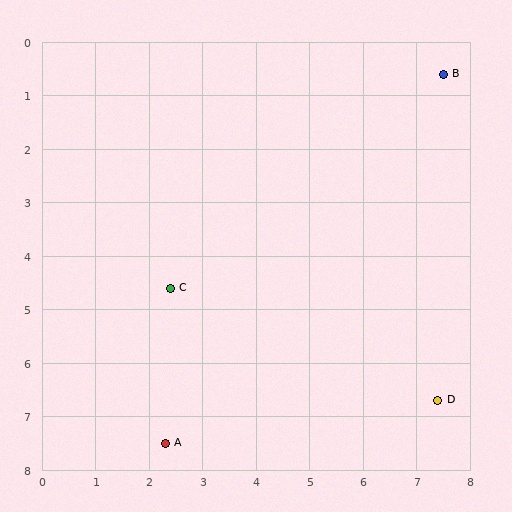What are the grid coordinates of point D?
Point D is at approximately (7.4, 6.7).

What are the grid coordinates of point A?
Point A is at approximately (2.3, 7.5).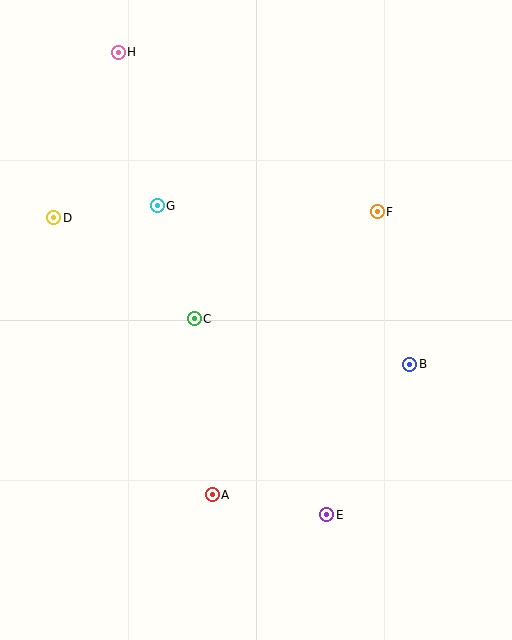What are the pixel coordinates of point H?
Point H is at (118, 52).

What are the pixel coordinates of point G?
Point G is at (157, 206).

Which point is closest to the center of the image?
Point C at (194, 319) is closest to the center.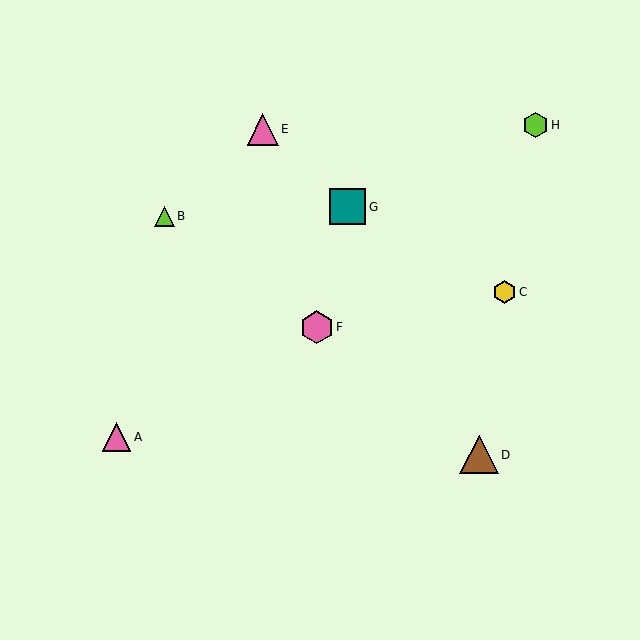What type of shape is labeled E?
Shape E is a pink triangle.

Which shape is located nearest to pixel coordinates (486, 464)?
The brown triangle (labeled D) at (479, 455) is nearest to that location.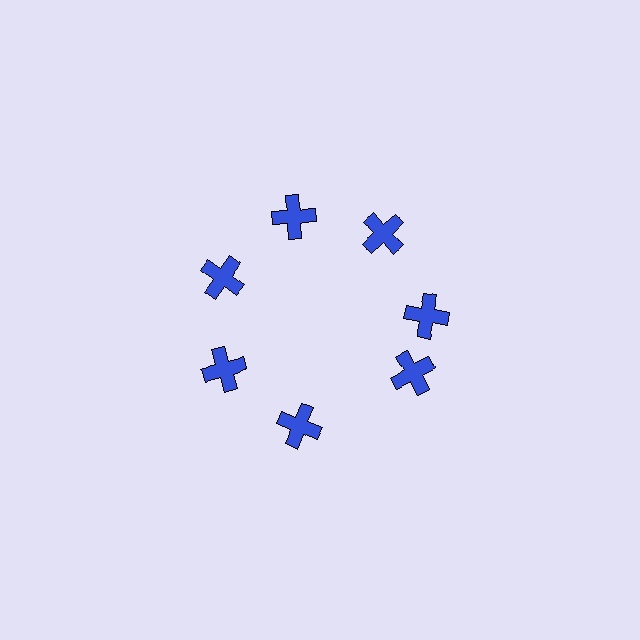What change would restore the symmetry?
The symmetry would be restored by rotating it back into even spacing with its neighbors so that all 7 crosses sit at equal angles and equal distance from the center.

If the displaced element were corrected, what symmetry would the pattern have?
It would have 7-fold rotational symmetry — the pattern would map onto itself every 51 degrees.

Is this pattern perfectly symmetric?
No. The 7 blue crosses are arranged in a ring, but one element near the 5 o'clock position is rotated out of alignment along the ring, breaking the 7-fold rotational symmetry.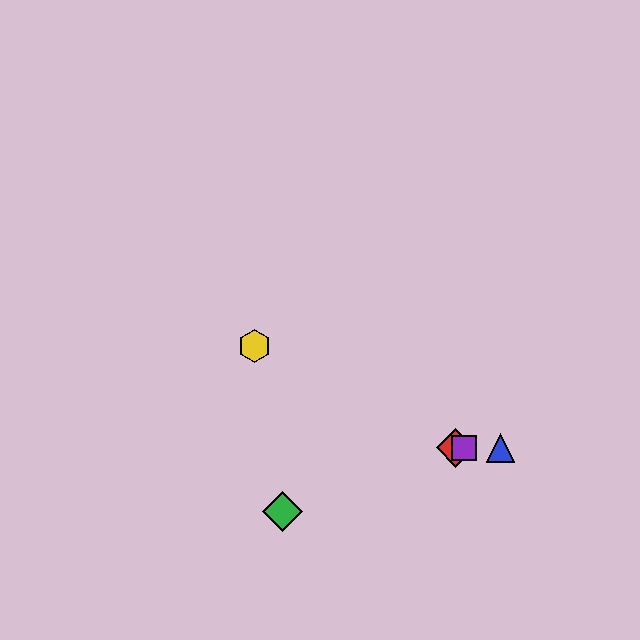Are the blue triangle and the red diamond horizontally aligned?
Yes, both are at y≈448.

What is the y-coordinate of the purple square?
The purple square is at y≈448.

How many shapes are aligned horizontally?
3 shapes (the red diamond, the blue triangle, the purple square) are aligned horizontally.